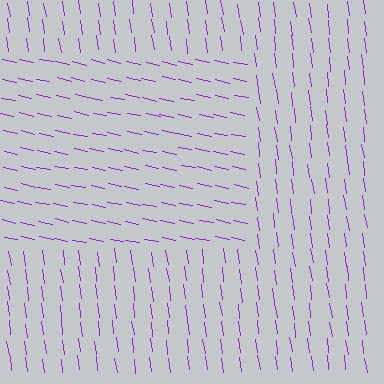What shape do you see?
I see a rectangle.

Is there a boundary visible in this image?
Yes, there is a texture boundary formed by a change in line orientation.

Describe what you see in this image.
The image is filled with small purple line segments. A rectangle region in the image has lines oriented differently from the surrounding lines, creating a visible texture boundary.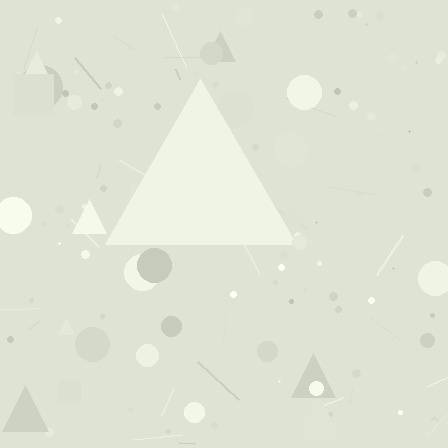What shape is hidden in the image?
A triangle is hidden in the image.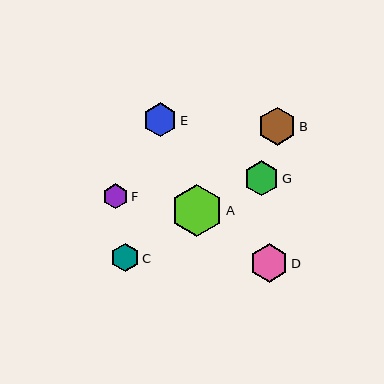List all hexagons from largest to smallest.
From largest to smallest: A, D, B, G, E, C, F.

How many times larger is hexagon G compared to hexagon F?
Hexagon G is approximately 1.4 times the size of hexagon F.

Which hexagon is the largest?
Hexagon A is the largest with a size of approximately 52 pixels.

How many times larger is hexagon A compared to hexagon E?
Hexagon A is approximately 1.5 times the size of hexagon E.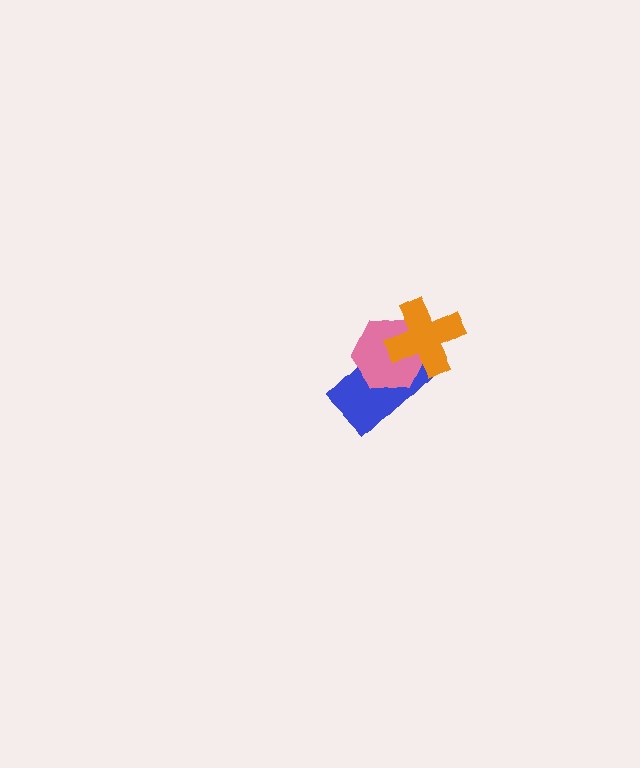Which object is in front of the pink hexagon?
The orange cross is in front of the pink hexagon.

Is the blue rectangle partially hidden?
Yes, it is partially covered by another shape.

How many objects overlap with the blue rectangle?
2 objects overlap with the blue rectangle.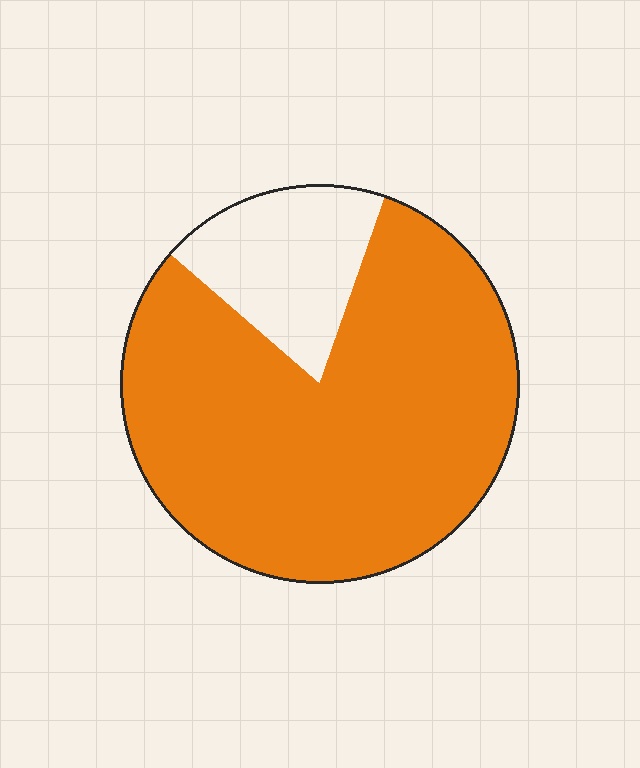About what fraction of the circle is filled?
About four fifths (4/5).